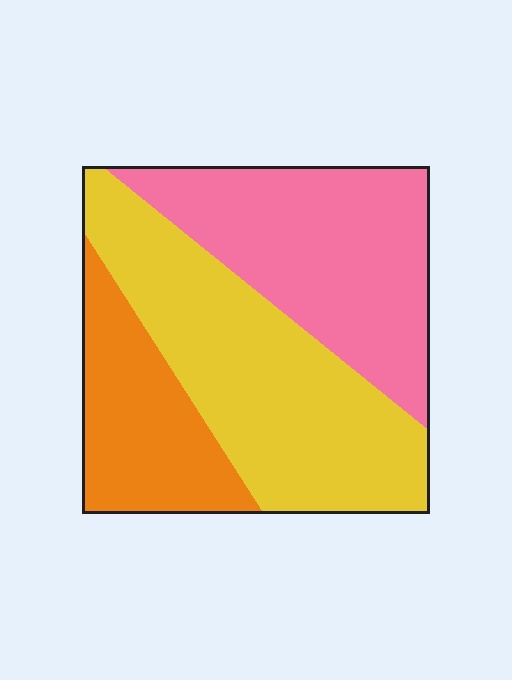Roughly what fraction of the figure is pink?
Pink takes up about three eighths (3/8) of the figure.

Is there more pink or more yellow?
Yellow.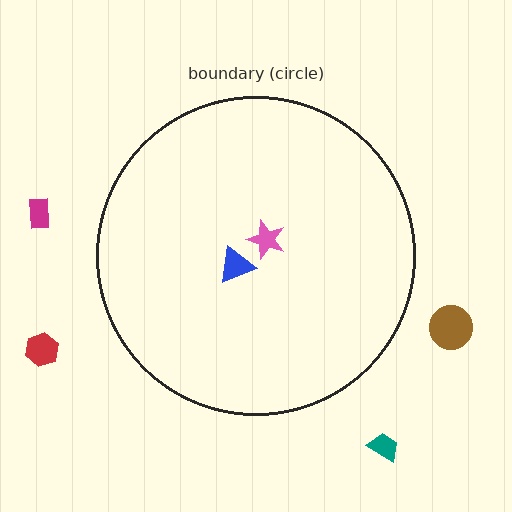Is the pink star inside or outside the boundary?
Inside.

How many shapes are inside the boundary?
2 inside, 4 outside.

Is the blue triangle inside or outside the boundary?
Inside.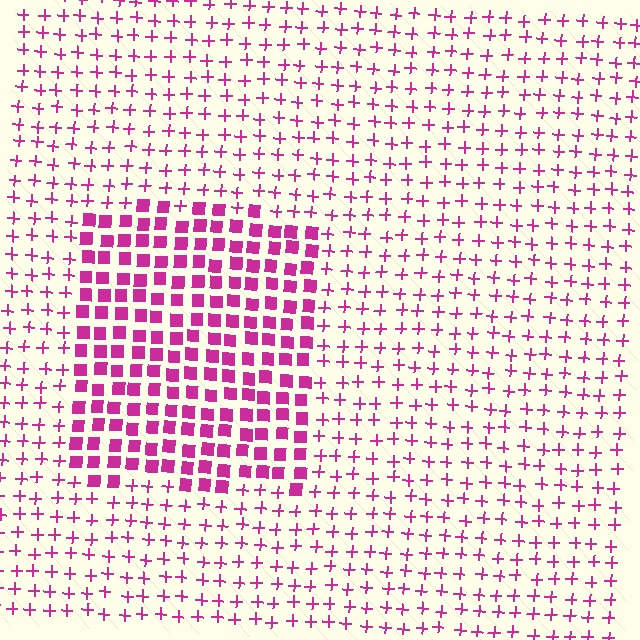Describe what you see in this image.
The image is filled with small magenta elements arranged in a uniform grid. A rectangle-shaped region contains squares, while the surrounding area contains plus signs. The boundary is defined purely by the change in element shape.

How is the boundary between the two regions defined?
The boundary is defined by a change in element shape: squares inside vs. plus signs outside. All elements share the same color and spacing.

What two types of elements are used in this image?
The image uses squares inside the rectangle region and plus signs outside it.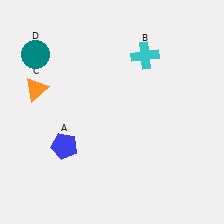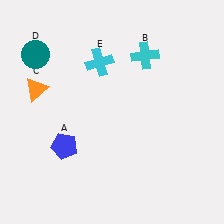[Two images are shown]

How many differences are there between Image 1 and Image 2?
There is 1 difference between the two images.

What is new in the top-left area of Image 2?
A cyan cross (E) was added in the top-left area of Image 2.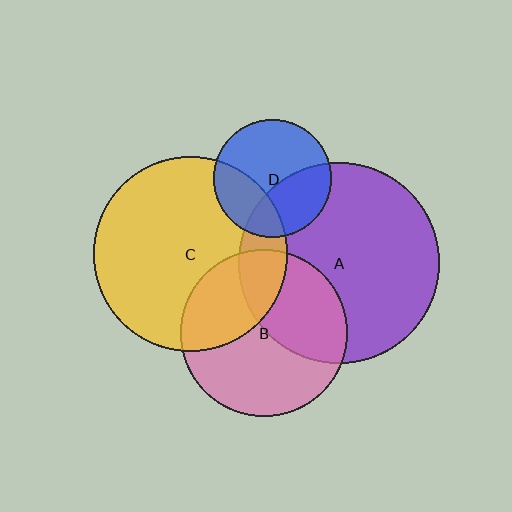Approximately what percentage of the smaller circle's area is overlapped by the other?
Approximately 15%.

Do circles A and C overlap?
Yes.